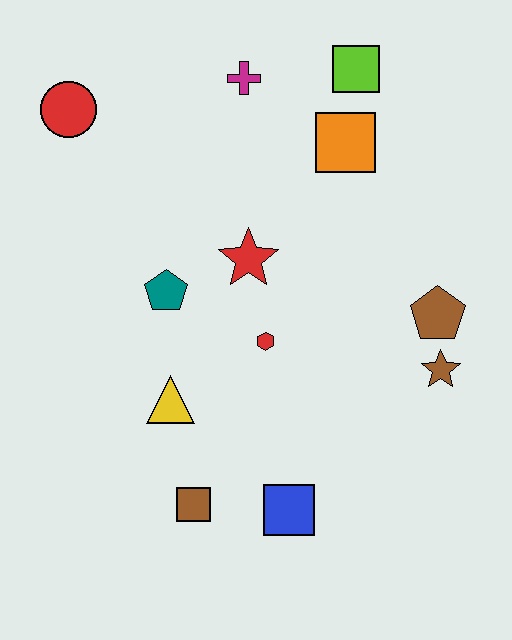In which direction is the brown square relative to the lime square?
The brown square is below the lime square.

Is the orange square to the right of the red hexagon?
Yes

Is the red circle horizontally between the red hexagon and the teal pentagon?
No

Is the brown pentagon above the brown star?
Yes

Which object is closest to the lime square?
The orange square is closest to the lime square.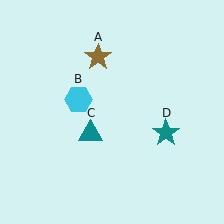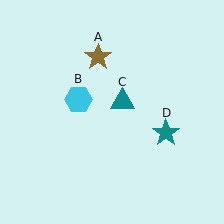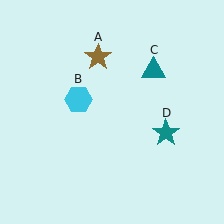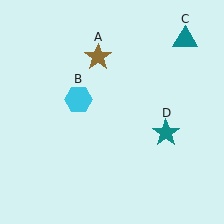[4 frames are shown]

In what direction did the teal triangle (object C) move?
The teal triangle (object C) moved up and to the right.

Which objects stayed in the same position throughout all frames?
Brown star (object A) and cyan hexagon (object B) and teal star (object D) remained stationary.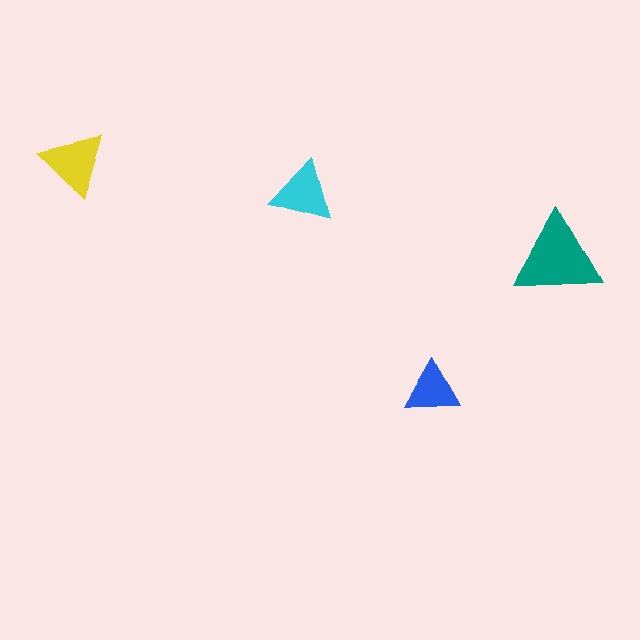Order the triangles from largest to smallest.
the teal one, the yellow one, the cyan one, the blue one.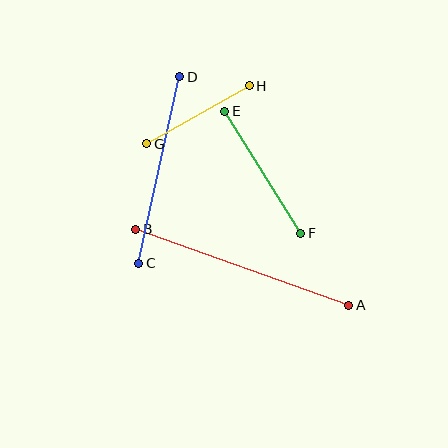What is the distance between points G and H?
The distance is approximately 118 pixels.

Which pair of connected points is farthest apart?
Points A and B are farthest apart.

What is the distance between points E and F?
The distance is approximately 143 pixels.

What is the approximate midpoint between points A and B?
The midpoint is at approximately (242, 267) pixels.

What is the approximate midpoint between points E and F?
The midpoint is at approximately (263, 172) pixels.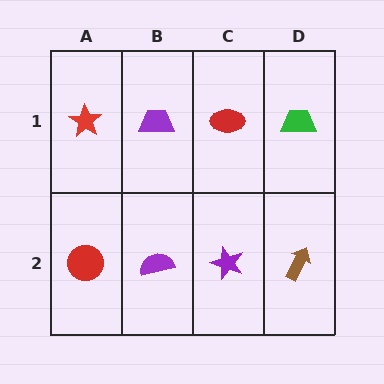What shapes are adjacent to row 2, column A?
A red star (row 1, column A), a purple semicircle (row 2, column B).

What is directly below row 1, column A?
A red circle.